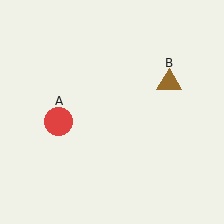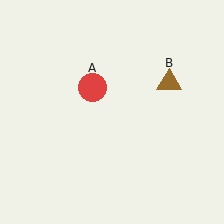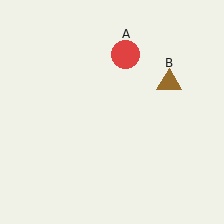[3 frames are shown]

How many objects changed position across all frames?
1 object changed position: red circle (object A).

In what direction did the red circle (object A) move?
The red circle (object A) moved up and to the right.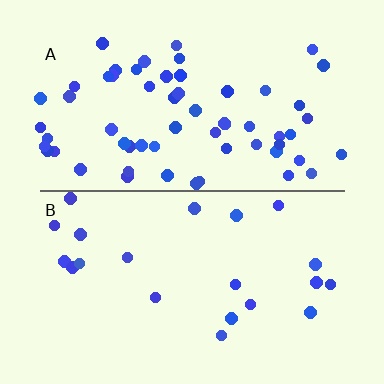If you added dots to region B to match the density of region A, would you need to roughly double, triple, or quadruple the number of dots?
Approximately triple.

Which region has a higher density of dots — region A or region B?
A (the top).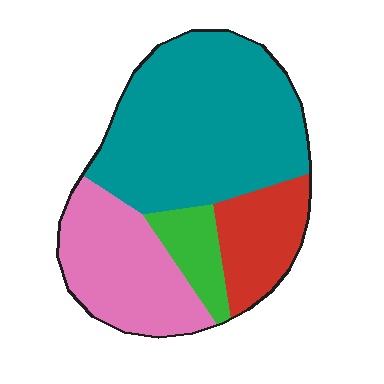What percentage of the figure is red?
Red takes up about one sixth (1/6) of the figure.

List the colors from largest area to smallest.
From largest to smallest: teal, pink, red, green.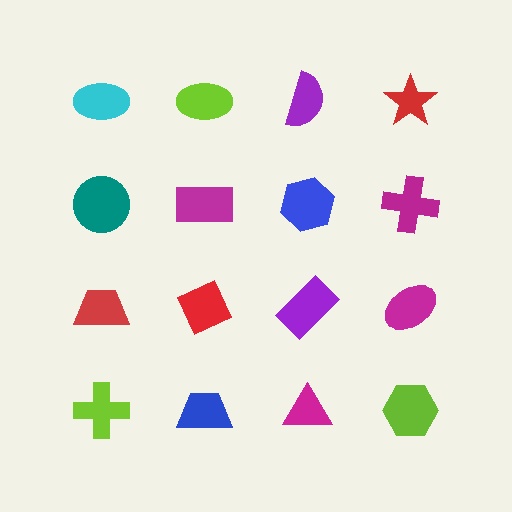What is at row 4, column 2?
A blue trapezoid.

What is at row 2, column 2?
A magenta rectangle.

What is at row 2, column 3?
A blue hexagon.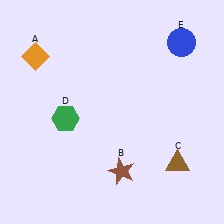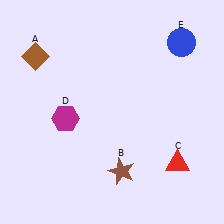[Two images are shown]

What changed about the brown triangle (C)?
In Image 1, C is brown. In Image 2, it changed to red.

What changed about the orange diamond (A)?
In Image 1, A is orange. In Image 2, it changed to brown.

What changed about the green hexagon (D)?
In Image 1, D is green. In Image 2, it changed to magenta.